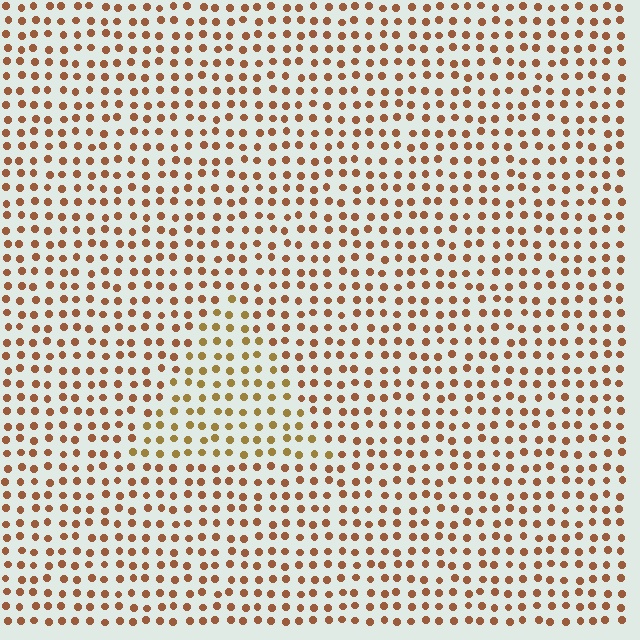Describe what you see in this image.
The image is filled with small brown elements in a uniform arrangement. A triangle-shaped region is visible where the elements are tinted to a slightly different hue, forming a subtle color boundary.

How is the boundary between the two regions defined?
The boundary is defined purely by a slight shift in hue (about 25 degrees). Spacing, size, and orientation are identical on both sides.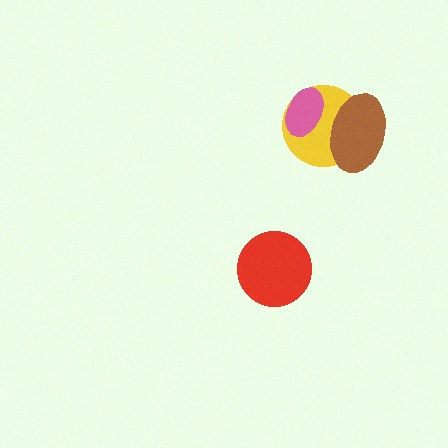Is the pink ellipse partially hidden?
No, no other shape covers it.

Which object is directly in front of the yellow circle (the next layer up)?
The brown ellipse is directly in front of the yellow circle.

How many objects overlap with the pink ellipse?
2 objects overlap with the pink ellipse.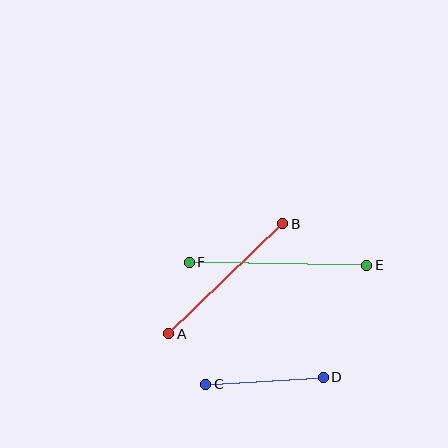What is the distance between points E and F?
The distance is approximately 177 pixels.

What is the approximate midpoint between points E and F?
The midpoint is at approximately (278, 264) pixels.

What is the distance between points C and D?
The distance is approximately 118 pixels.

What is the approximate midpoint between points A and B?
The midpoint is at approximately (226, 279) pixels.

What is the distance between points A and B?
The distance is approximately 159 pixels.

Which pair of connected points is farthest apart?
Points E and F are farthest apart.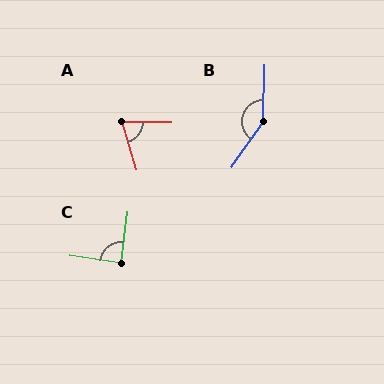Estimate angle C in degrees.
Approximately 89 degrees.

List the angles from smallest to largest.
A (74°), C (89°), B (146°).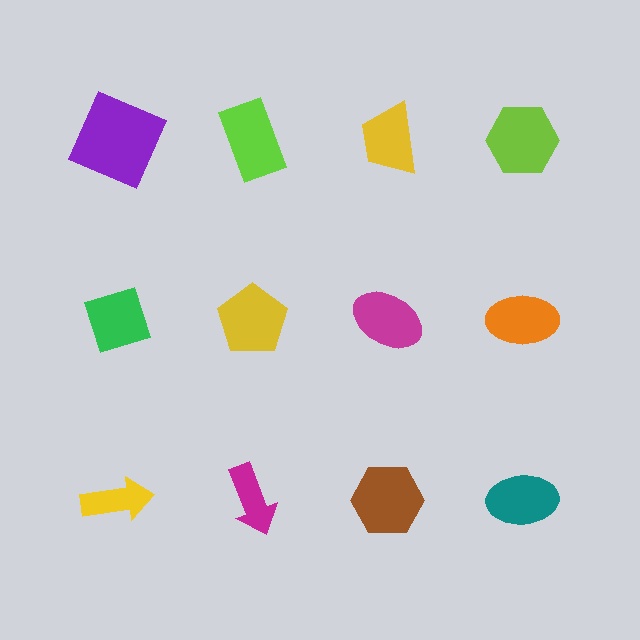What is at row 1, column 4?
A lime hexagon.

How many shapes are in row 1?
4 shapes.